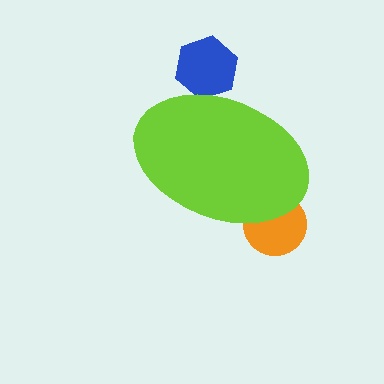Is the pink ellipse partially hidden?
Yes, the pink ellipse is partially hidden behind the lime ellipse.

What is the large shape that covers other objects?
A lime ellipse.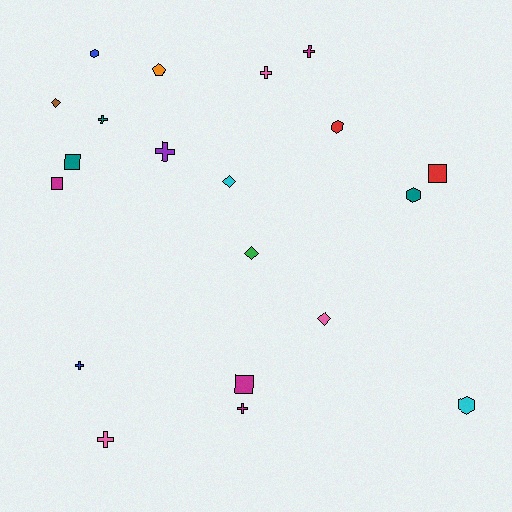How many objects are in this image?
There are 20 objects.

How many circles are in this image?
There are no circles.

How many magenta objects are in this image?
There are 4 magenta objects.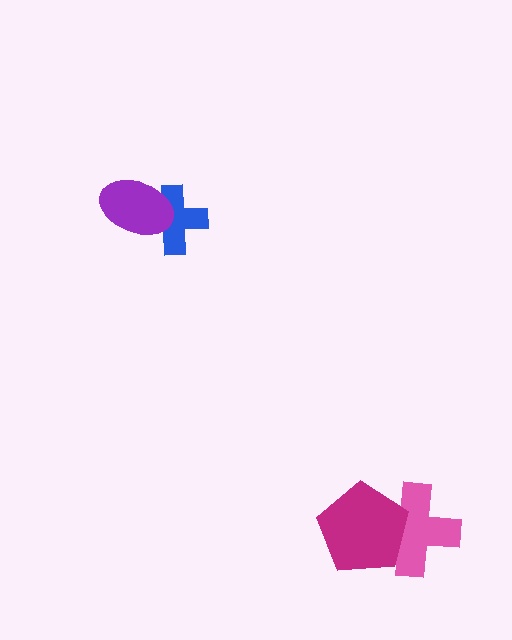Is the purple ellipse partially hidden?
No, no other shape covers it.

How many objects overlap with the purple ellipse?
1 object overlaps with the purple ellipse.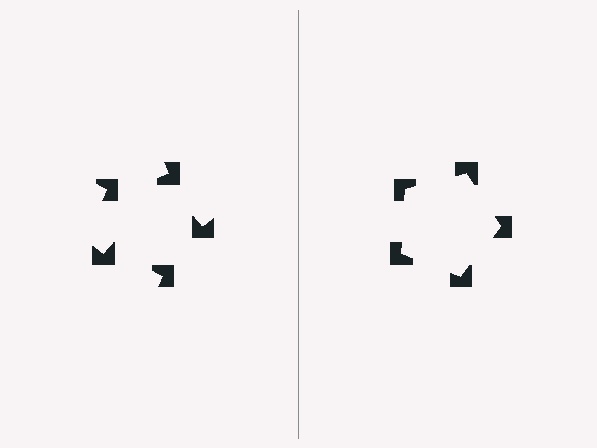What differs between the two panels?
The notched squares are positioned identically on both sides; only the wedge orientations differ. On the right they align to a pentagon; on the left they are misaligned.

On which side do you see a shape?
An illusory pentagon appears on the right side. On the left side the wedge cuts are rotated, so no coherent shape forms.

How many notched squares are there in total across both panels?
10 — 5 on each side.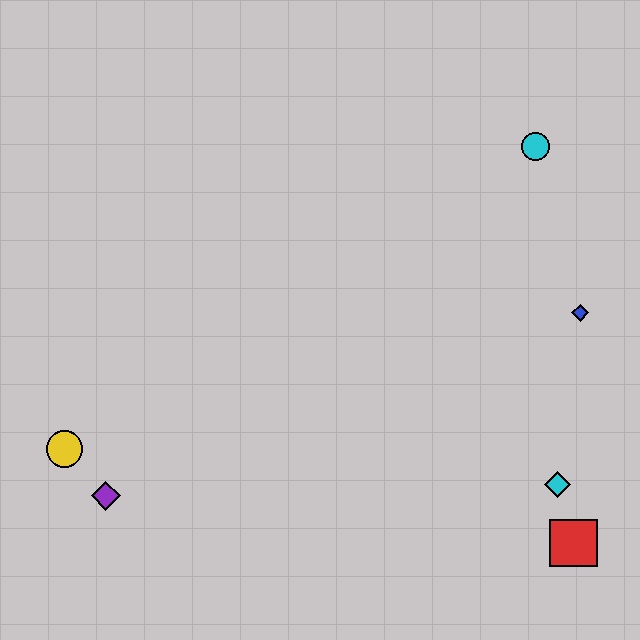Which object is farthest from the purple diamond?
The cyan circle is farthest from the purple diamond.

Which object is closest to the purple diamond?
The yellow circle is closest to the purple diamond.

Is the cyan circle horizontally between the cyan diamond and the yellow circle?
Yes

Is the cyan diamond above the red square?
Yes